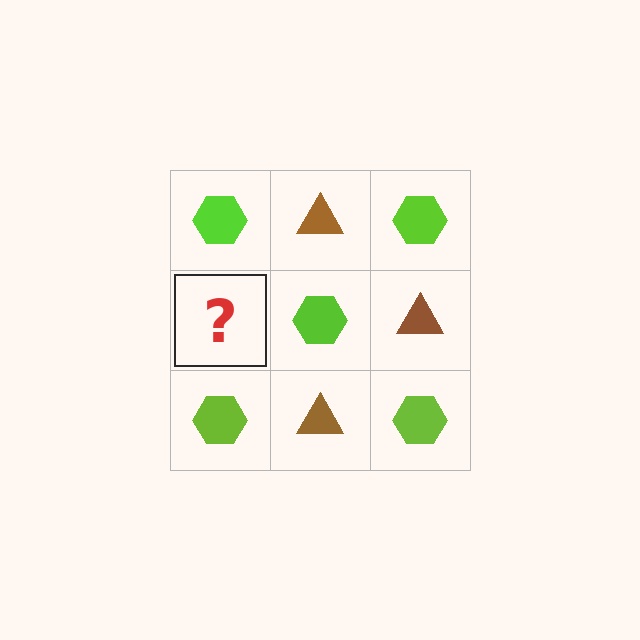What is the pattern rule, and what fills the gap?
The rule is that it alternates lime hexagon and brown triangle in a checkerboard pattern. The gap should be filled with a brown triangle.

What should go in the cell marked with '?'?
The missing cell should contain a brown triangle.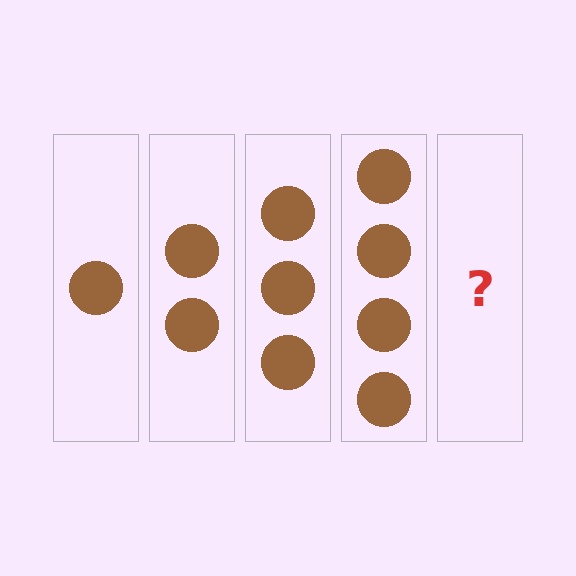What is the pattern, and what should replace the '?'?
The pattern is that each step adds one more circle. The '?' should be 5 circles.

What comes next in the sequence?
The next element should be 5 circles.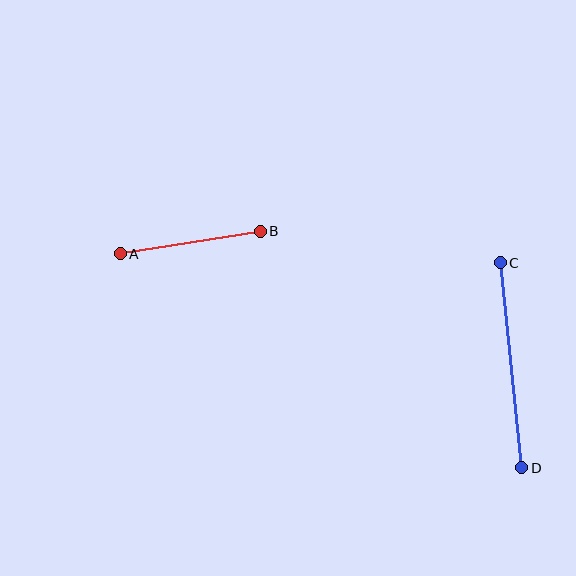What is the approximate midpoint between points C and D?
The midpoint is at approximately (511, 365) pixels.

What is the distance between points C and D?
The distance is approximately 206 pixels.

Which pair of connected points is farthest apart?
Points C and D are farthest apart.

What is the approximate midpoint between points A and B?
The midpoint is at approximately (190, 242) pixels.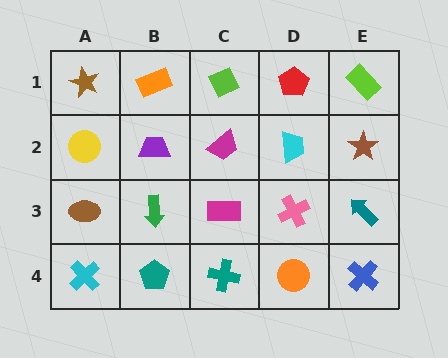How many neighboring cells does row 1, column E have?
2.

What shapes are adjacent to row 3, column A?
A yellow circle (row 2, column A), a cyan cross (row 4, column A), a green arrow (row 3, column B).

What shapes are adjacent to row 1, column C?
A magenta trapezoid (row 2, column C), an orange rectangle (row 1, column B), a red pentagon (row 1, column D).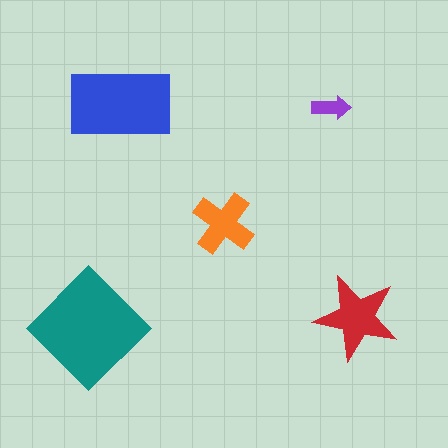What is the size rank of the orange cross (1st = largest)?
4th.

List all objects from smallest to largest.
The purple arrow, the orange cross, the red star, the blue rectangle, the teal diamond.